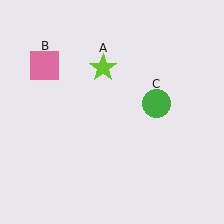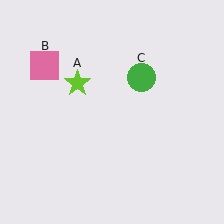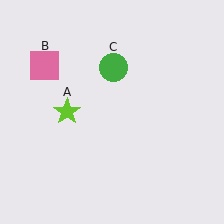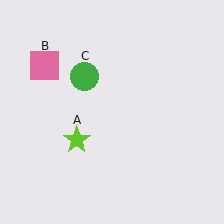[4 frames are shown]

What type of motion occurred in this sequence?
The lime star (object A), green circle (object C) rotated counterclockwise around the center of the scene.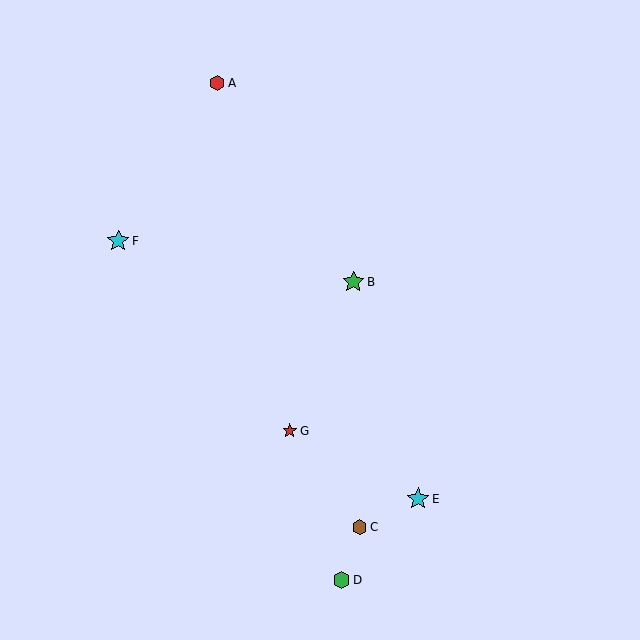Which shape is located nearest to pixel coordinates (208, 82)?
The red hexagon (labeled A) at (217, 83) is nearest to that location.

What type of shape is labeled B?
Shape B is a green star.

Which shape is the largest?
The cyan star (labeled E) is the largest.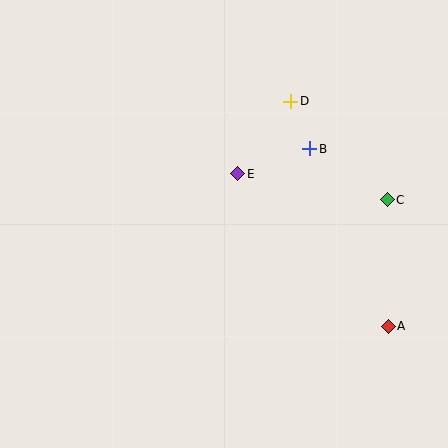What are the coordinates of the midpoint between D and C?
The midpoint between D and C is at (339, 150).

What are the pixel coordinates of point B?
Point B is at (310, 149).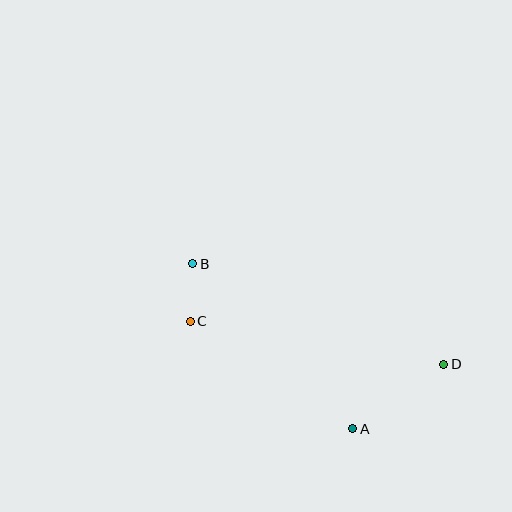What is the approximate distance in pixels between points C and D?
The distance between C and D is approximately 257 pixels.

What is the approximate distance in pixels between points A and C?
The distance between A and C is approximately 195 pixels.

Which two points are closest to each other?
Points B and C are closest to each other.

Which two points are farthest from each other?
Points B and D are farthest from each other.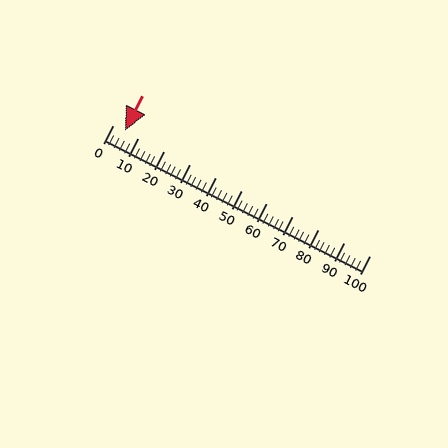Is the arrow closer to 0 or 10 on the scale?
The arrow is closer to 0.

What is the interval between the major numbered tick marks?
The major tick marks are spaced 10 units apart.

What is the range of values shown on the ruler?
The ruler shows values from 0 to 100.